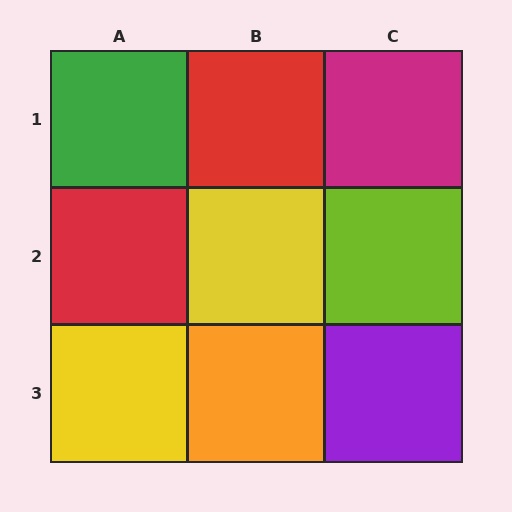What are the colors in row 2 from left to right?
Red, yellow, lime.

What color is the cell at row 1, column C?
Magenta.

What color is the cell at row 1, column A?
Green.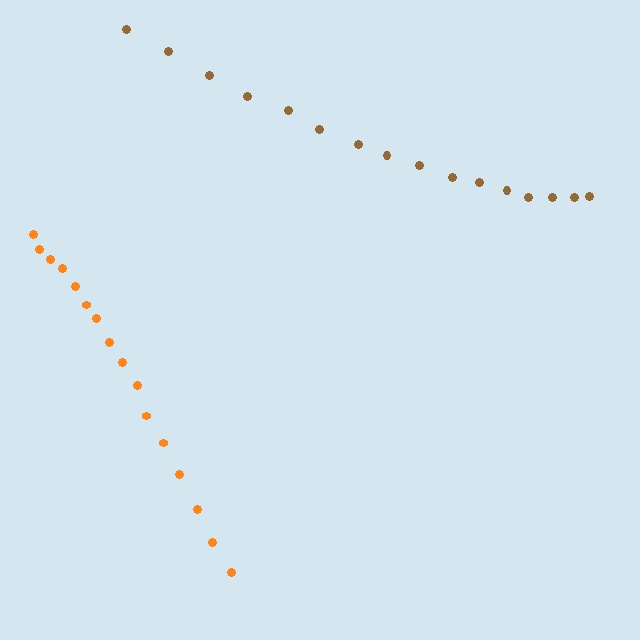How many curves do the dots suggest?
There are 2 distinct paths.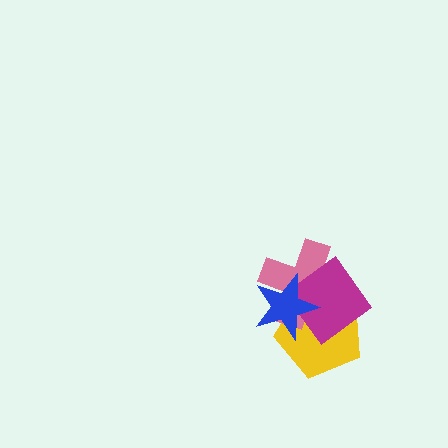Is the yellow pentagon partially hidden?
Yes, it is partially covered by another shape.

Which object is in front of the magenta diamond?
The blue star is in front of the magenta diamond.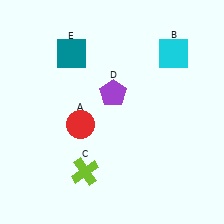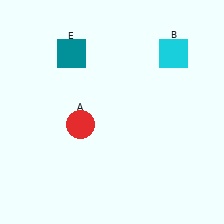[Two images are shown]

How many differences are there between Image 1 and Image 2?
There are 2 differences between the two images.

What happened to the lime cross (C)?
The lime cross (C) was removed in Image 2. It was in the bottom-left area of Image 1.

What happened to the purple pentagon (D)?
The purple pentagon (D) was removed in Image 2. It was in the top-right area of Image 1.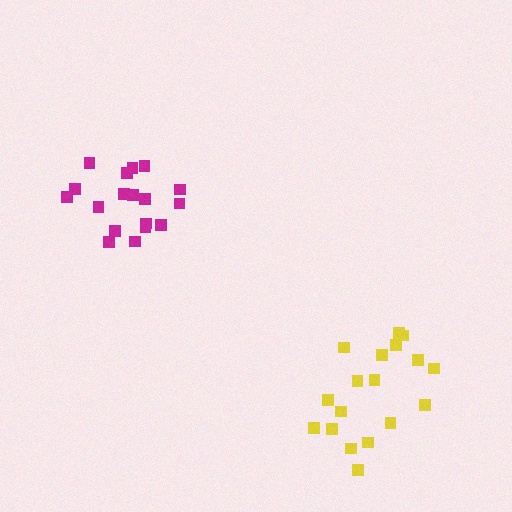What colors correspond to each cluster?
The clusters are colored: magenta, yellow.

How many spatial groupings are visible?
There are 2 spatial groupings.